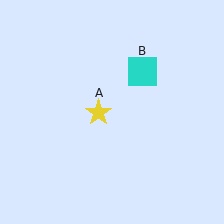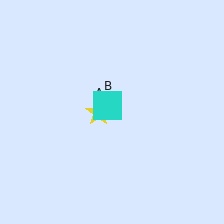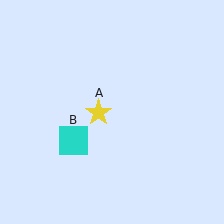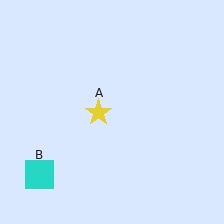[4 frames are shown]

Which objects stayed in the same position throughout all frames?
Yellow star (object A) remained stationary.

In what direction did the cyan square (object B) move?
The cyan square (object B) moved down and to the left.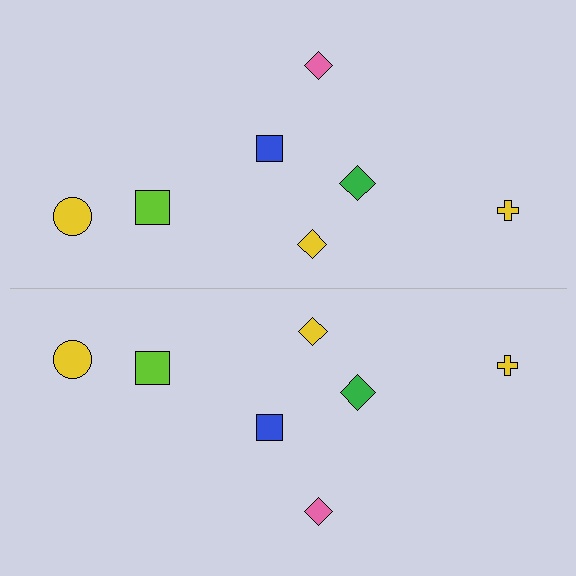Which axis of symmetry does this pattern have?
The pattern has a horizontal axis of symmetry running through the center of the image.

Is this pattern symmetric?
Yes, this pattern has bilateral (reflection) symmetry.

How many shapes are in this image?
There are 14 shapes in this image.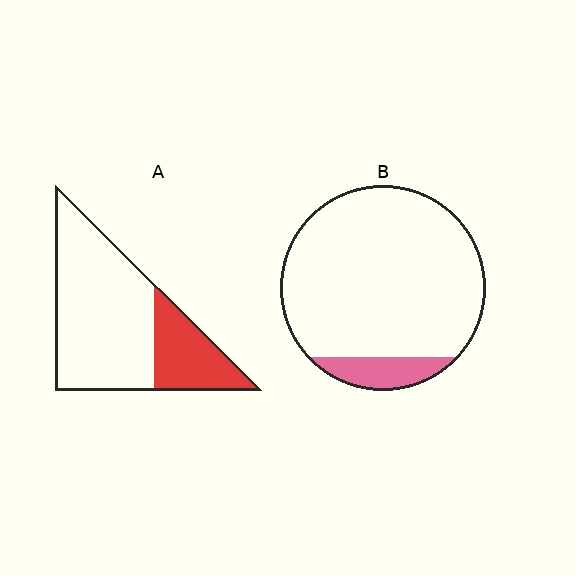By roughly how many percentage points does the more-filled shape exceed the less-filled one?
By roughly 15 percentage points (A over B).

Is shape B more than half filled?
No.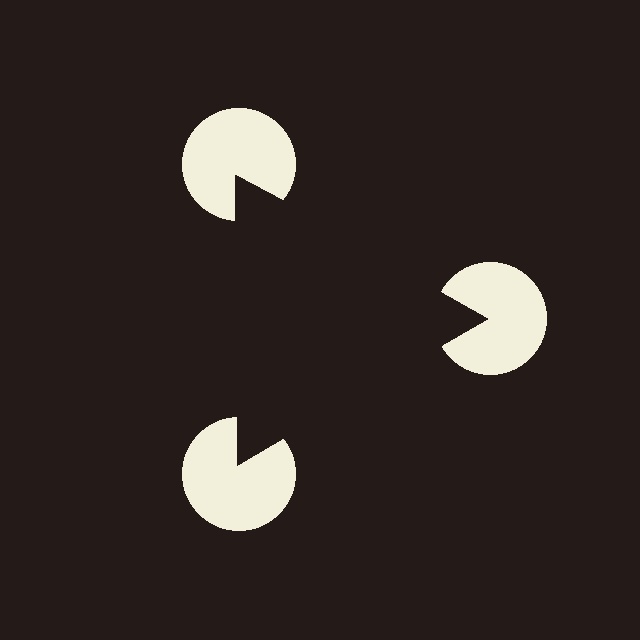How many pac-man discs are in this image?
There are 3 — one at each vertex of the illusory triangle.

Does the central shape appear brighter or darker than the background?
It typically appears slightly darker than the background, even though no actual brightness change is drawn.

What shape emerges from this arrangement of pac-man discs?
An illusory triangle — its edges are inferred from the aligned wedge cuts in the pac-man discs, not physically drawn.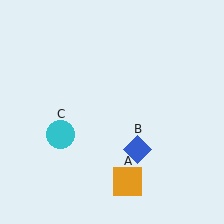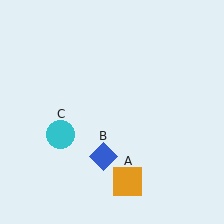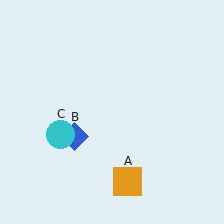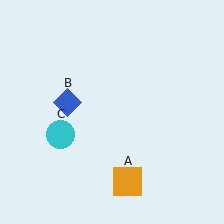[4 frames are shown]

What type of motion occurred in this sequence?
The blue diamond (object B) rotated clockwise around the center of the scene.